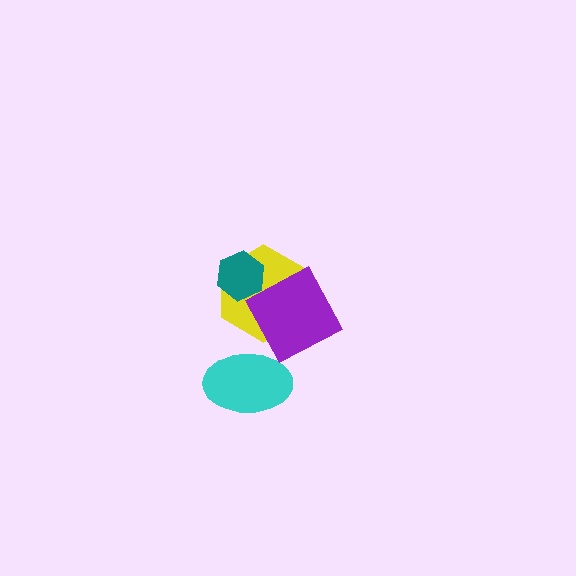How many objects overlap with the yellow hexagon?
2 objects overlap with the yellow hexagon.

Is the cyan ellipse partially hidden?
No, no other shape covers it.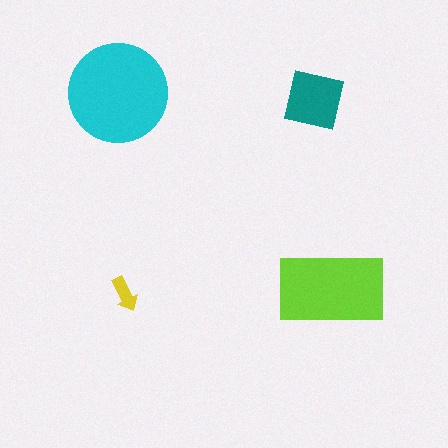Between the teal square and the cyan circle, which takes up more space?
The cyan circle.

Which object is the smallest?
The yellow arrow.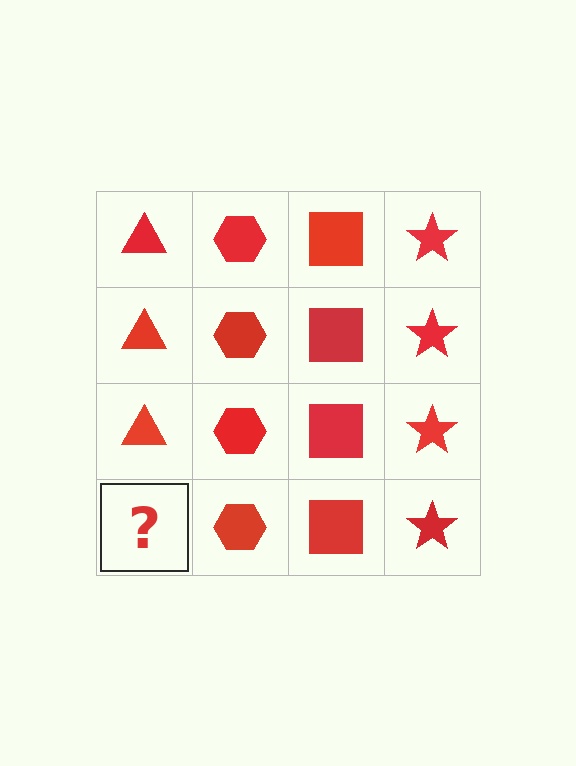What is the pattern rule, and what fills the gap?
The rule is that each column has a consistent shape. The gap should be filled with a red triangle.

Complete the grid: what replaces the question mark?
The question mark should be replaced with a red triangle.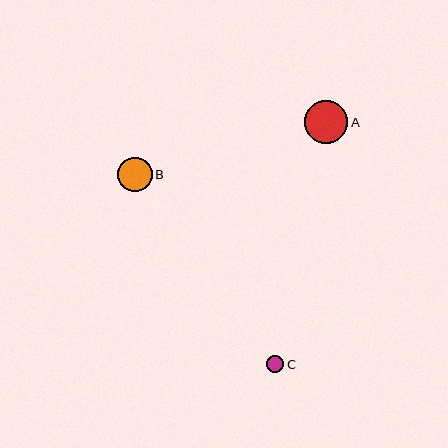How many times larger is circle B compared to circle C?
Circle B is approximately 2.0 times the size of circle C.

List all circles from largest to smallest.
From largest to smallest: A, B, C.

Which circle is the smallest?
Circle C is the smallest with a size of approximately 17 pixels.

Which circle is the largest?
Circle A is the largest with a size of approximately 43 pixels.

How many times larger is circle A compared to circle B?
Circle A is approximately 1.3 times the size of circle B.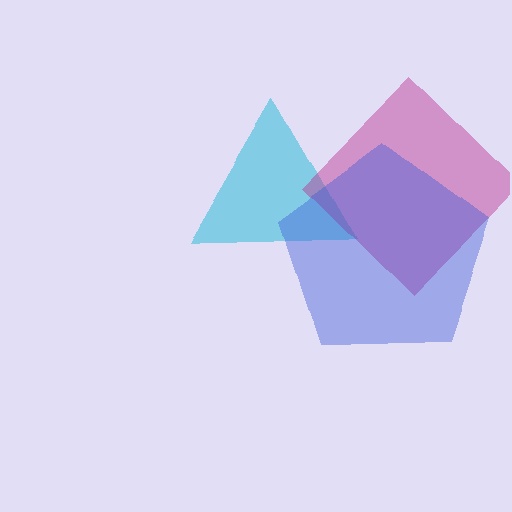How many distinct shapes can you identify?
There are 3 distinct shapes: a cyan triangle, a magenta diamond, a blue pentagon.